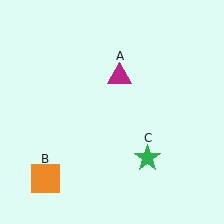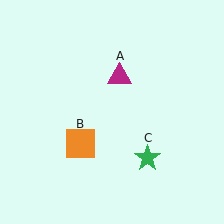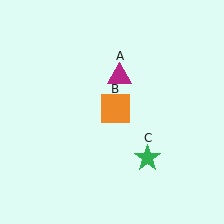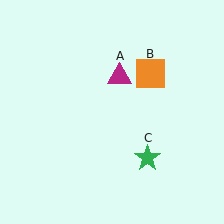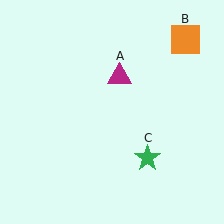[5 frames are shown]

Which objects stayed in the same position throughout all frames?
Magenta triangle (object A) and green star (object C) remained stationary.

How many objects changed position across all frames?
1 object changed position: orange square (object B).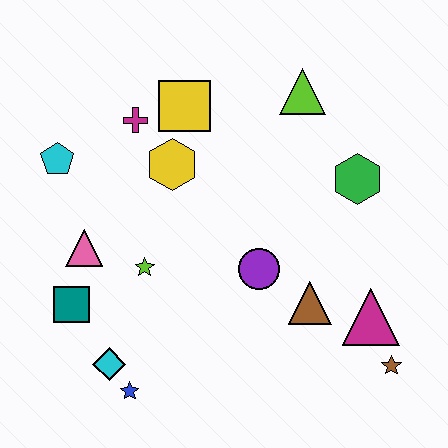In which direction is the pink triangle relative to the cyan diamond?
The pink triangle is above the cyan diamond.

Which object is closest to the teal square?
The pink triangle is closest to the teal square.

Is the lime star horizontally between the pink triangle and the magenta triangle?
Yes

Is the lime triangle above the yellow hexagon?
Yes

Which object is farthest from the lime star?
The brown star is farthest from the lime star.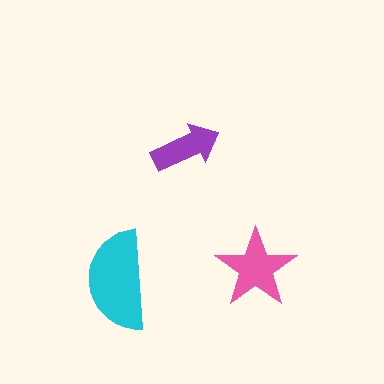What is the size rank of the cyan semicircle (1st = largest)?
1st.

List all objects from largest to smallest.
The cyan semicircle, the pink star, the purple arrow.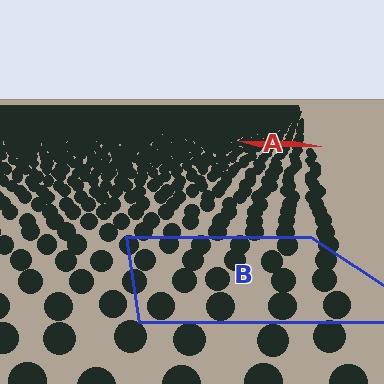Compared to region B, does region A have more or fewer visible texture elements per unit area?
Region A has more texture elements per unit area — they are packed more densely because it is farther away.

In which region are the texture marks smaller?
The texture marks are smaller in region A, because it is farther away.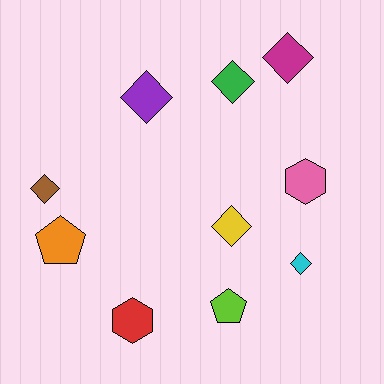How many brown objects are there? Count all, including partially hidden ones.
There is 1 brown object.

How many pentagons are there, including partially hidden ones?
There are 2 pentagons.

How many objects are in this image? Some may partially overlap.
There are 10 objects.